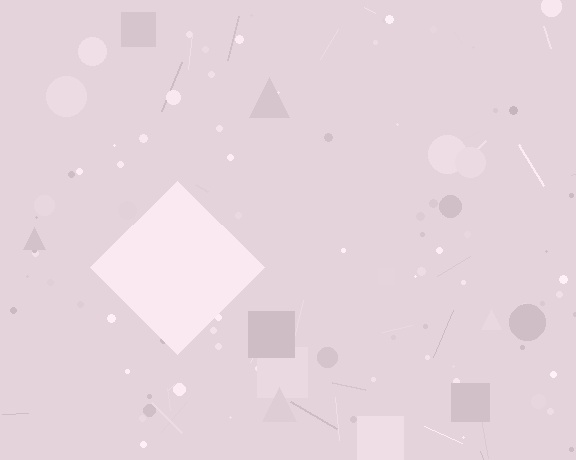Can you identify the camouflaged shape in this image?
The camouflaged shape is a diamond.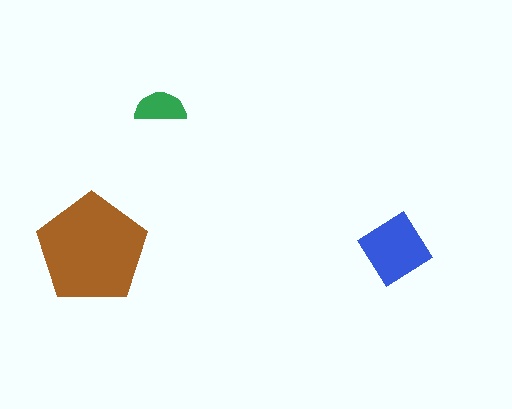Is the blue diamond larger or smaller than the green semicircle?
Larger.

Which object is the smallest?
The green semicircle.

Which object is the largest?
The brown pentagon.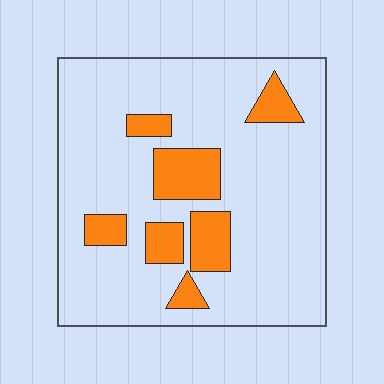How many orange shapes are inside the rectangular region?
7.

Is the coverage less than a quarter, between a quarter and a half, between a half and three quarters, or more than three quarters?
Less than a quarter.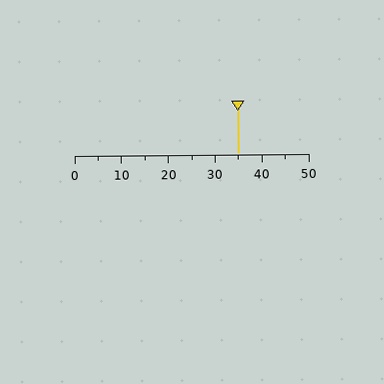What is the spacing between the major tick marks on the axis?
The major ticks are spaced 10 apart.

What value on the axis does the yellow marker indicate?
The marker indicates approximately 35.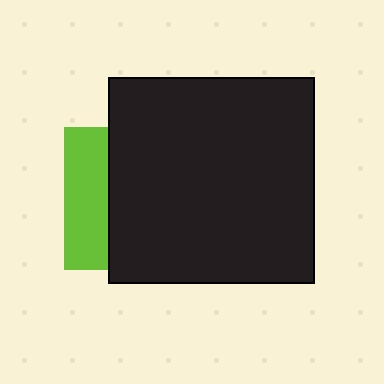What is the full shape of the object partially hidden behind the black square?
The partially hidden object is a lime square.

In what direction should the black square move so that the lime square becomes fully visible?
The black square should move right. That is the shortest direction to clear the overlap and leave the lime square fully visible.